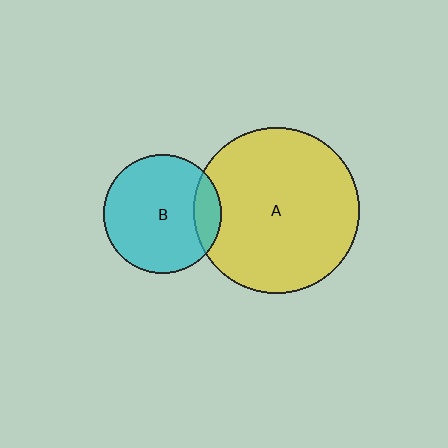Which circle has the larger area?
Circle A (yellow).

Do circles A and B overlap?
Yes.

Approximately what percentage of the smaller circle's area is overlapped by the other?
Approximately 15%.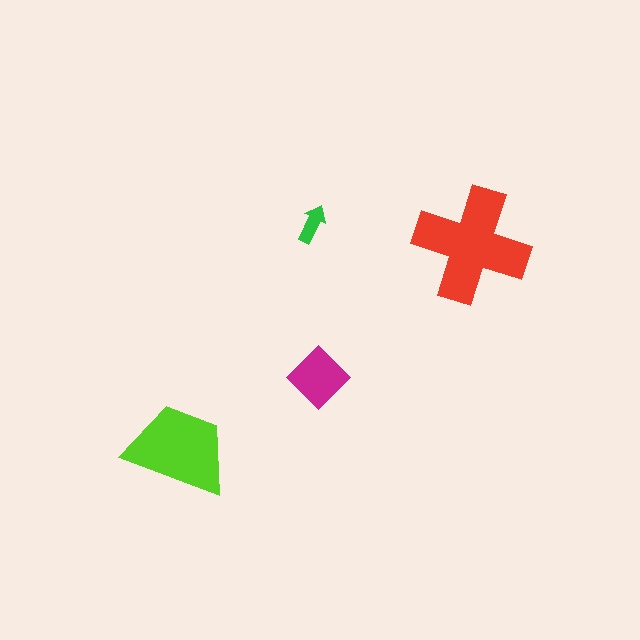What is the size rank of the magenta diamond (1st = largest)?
3rd.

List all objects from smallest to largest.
The green arrow, the magenta diamond, the lime trapezoid, the red cross.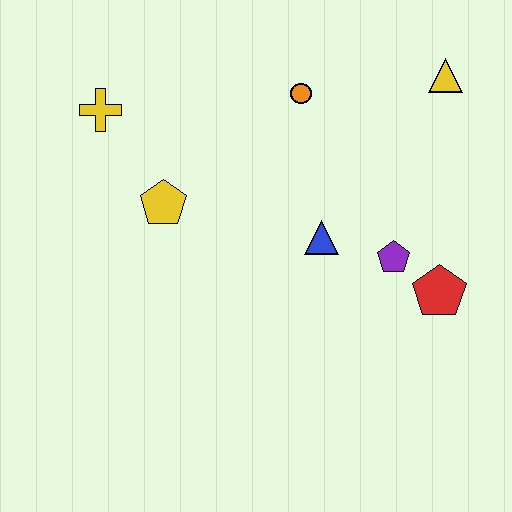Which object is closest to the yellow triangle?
The orange circle is closest to the yellow triangle.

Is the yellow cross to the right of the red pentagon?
No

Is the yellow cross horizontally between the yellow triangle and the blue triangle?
No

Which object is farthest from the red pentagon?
The yellow cross is farthest from the red pentagon.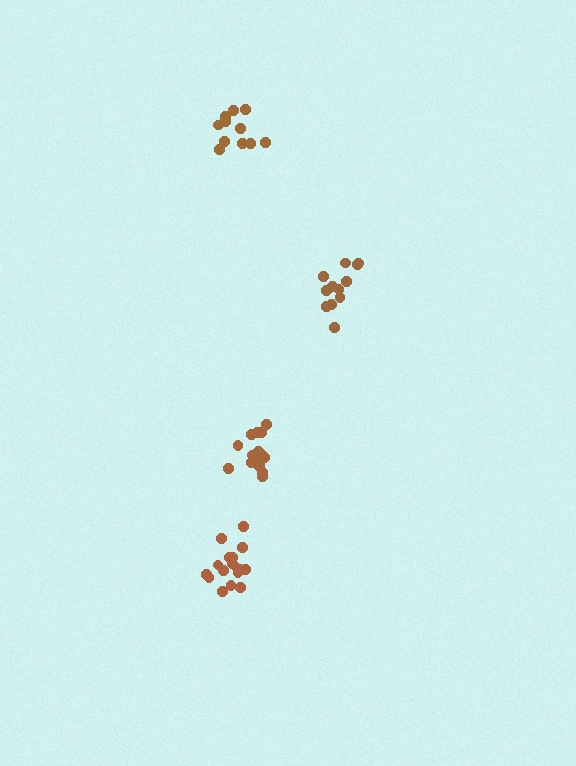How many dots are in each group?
Group 1: 17 dots, Group 2: 17 dots, Group 3: 12 dots, Group 4: 11 dots (57 total).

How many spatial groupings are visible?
There are 4 spatial groupings.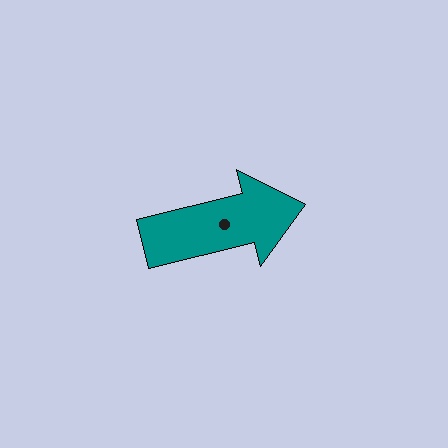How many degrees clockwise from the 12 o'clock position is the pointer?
Approximately 76 degrees.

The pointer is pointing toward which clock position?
Roughly 3 o'clock.